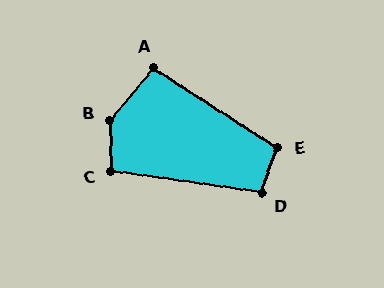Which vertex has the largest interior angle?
B, at approximately 139 degrees.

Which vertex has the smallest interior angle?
A, at approximately 97 degrees.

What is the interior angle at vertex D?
Approximately 100 degrees (obtuse).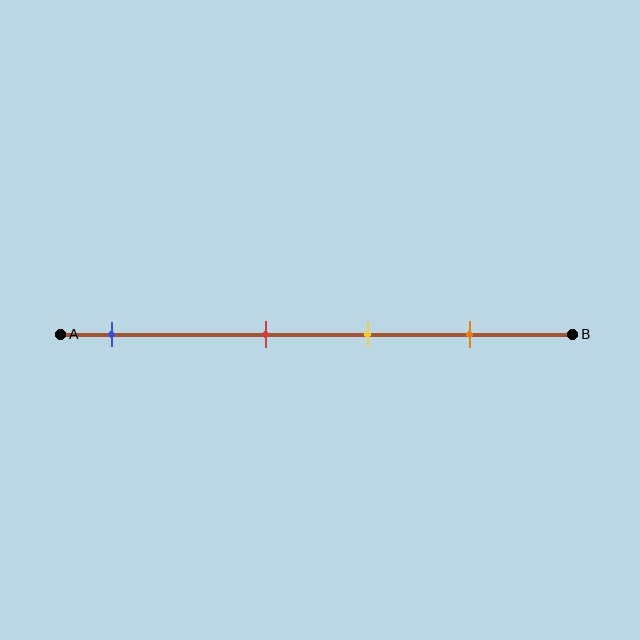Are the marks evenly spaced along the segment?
No, the marks are not evenly spaced.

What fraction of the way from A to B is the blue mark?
The blue mark is approximately 10% (0.1) of the way from A to B.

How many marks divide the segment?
There are 4 marks dividing the segment.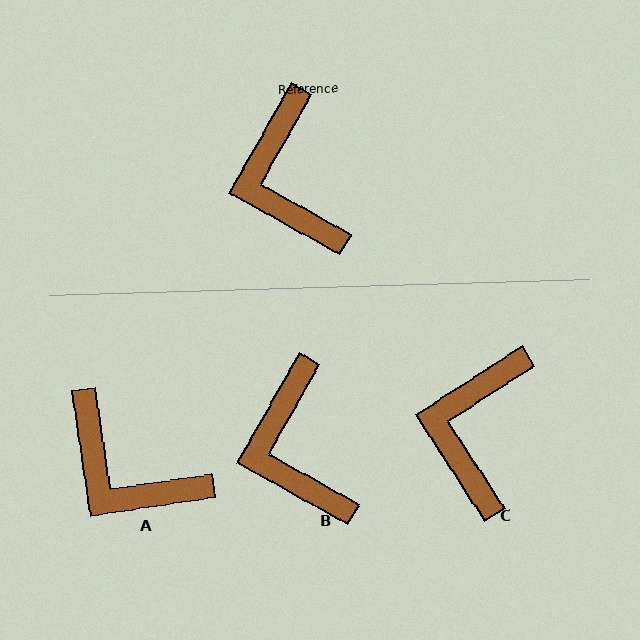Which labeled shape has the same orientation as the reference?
B.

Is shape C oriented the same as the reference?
No, it is off by about 28 degrees.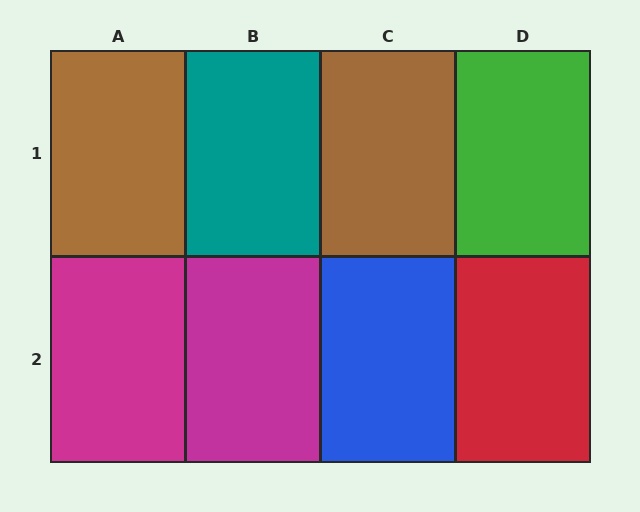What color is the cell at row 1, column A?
Brown.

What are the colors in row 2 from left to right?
Magenta, magenta, blue, red.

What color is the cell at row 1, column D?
Green.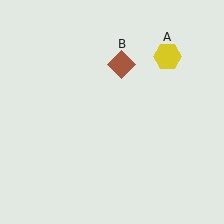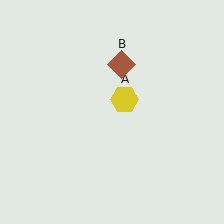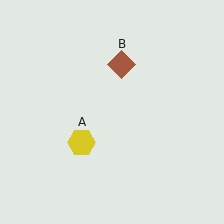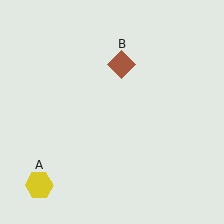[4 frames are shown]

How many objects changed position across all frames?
1 object changed position: yellow hexagon (object A).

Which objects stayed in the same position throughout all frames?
Brown diamond (object B) remained stationary.